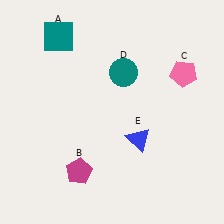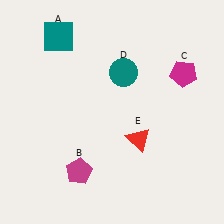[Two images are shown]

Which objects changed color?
C changed from pink to magenta. E changed from blue to red.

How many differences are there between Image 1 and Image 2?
There are 2 differences between the two images.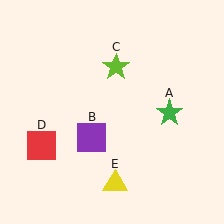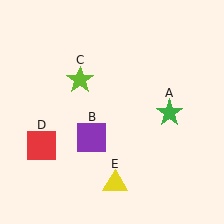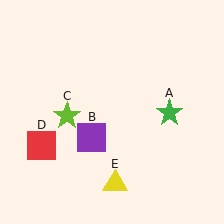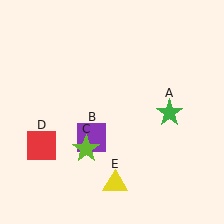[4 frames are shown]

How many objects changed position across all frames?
1 object changed position: lime star (object C).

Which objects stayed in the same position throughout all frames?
Green star (object A) and purple square (object B) and red square (object D) and yellow triangle (object E) remained stationary.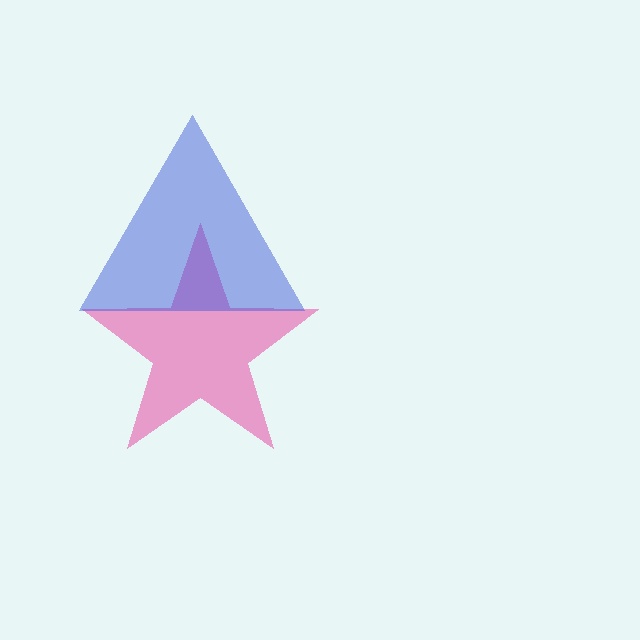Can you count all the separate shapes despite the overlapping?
Yes, there are 2 separate shapes.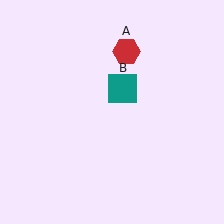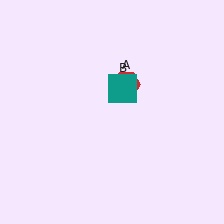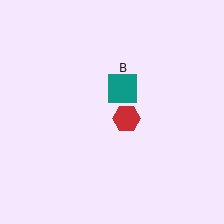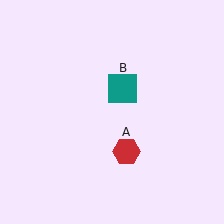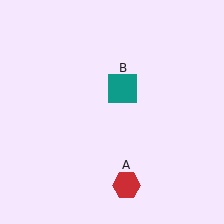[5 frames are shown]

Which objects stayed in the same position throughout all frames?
Teal square (object B) remained stationary.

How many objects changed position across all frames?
1 object changed position: red hexagon (object A).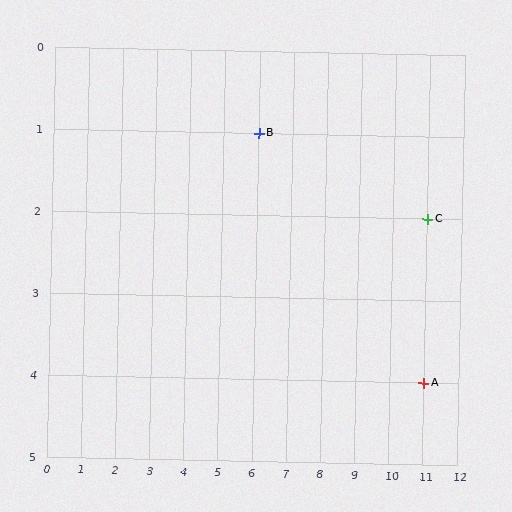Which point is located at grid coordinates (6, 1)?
Point B is at (6, 1).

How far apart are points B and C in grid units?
Points B and C are 5 columns and 1 row apart (about 5.1 grid units diagonally).